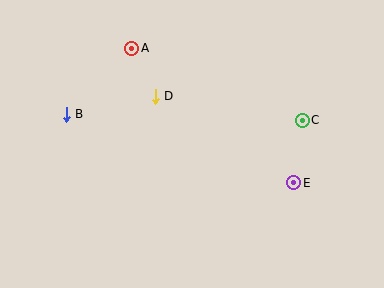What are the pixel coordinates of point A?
Point A is at (132, 48).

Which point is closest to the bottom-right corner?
Point E is closest to the bottom-right corner.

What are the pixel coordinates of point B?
Point B is at (66, 114).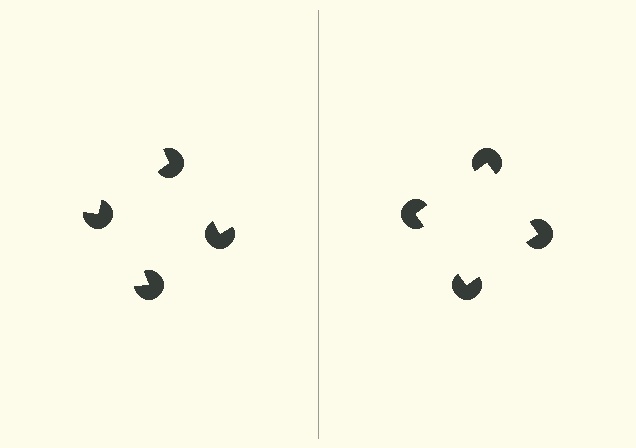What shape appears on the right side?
An illusory square.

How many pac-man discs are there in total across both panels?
8 — 4 on each side.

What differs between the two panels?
The pac-man discs are positioned identically on both sides; only the wedge orientations differ. On the right they align to a square; on the left they are misaligned.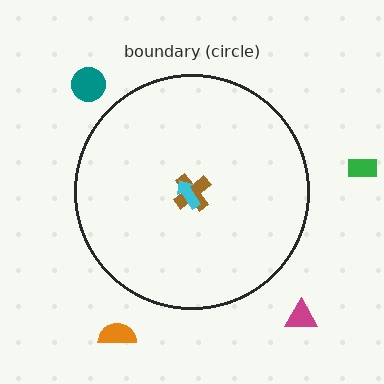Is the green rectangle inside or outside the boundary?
Outside.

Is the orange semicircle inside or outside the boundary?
Outside.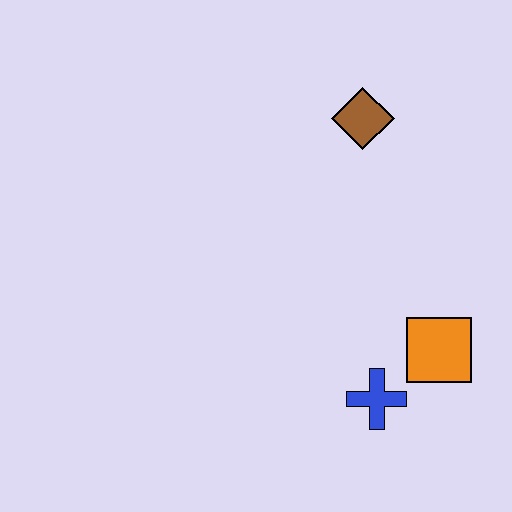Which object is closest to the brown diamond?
The orange square is closest to the brown diamond.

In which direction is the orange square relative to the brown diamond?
The orange square is below the brown diamond.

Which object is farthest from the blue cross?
The brown diamond is farthest from the blue cross.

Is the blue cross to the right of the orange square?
No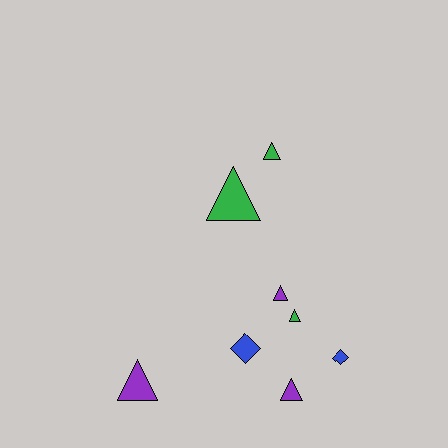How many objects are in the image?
There are 8 objects.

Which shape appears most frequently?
Triangle, with 6 objects.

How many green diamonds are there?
There are no green diamonds.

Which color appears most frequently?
Purple, with 3 objects.